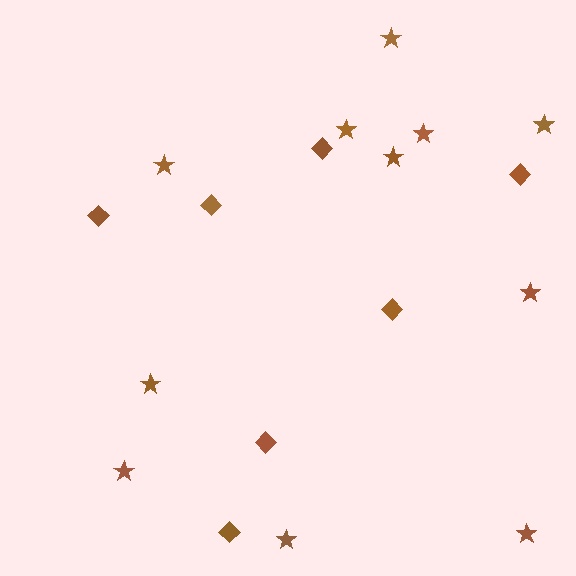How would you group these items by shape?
There are 2 groups: one group of stars (11) and one group of diamonds (7).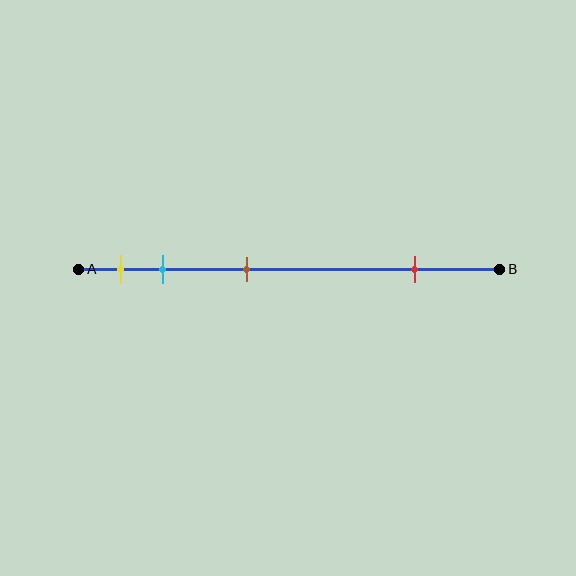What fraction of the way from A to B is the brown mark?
The brown mark is approximately 40% (0.4) of the way from A to B.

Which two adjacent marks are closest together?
The yellow and cyan marks are the closest adjacent pair.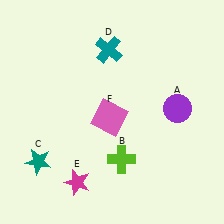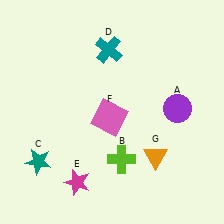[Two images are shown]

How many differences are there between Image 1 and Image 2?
There is 1 difference between the two images.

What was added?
An orange triangle (G) was added in Image 2.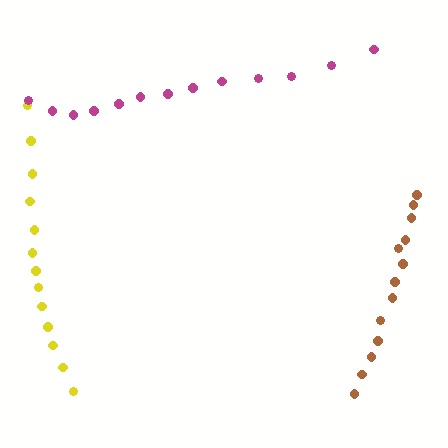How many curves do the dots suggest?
There are 3 distinct paths.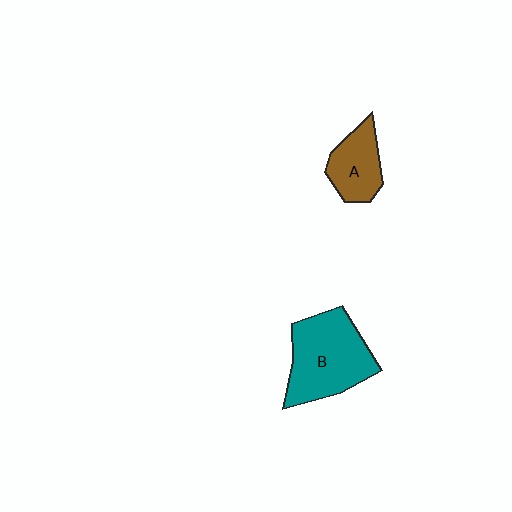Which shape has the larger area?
Shape B (teal).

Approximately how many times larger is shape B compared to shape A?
Approximately 1.8 times.